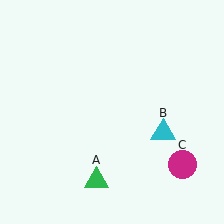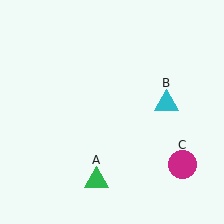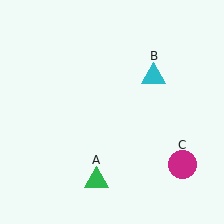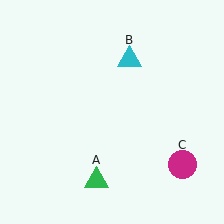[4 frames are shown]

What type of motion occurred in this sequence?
The cyan triangle (object B) rotated counterclockwise around the center of the scene.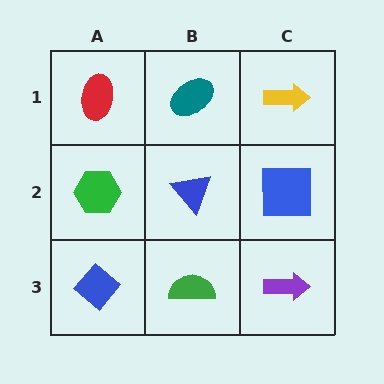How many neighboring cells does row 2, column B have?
4.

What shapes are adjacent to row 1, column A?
A green hexagon (row 2, column A), a teal ellipse (row 1, column B).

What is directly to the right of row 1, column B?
A yellow arrow.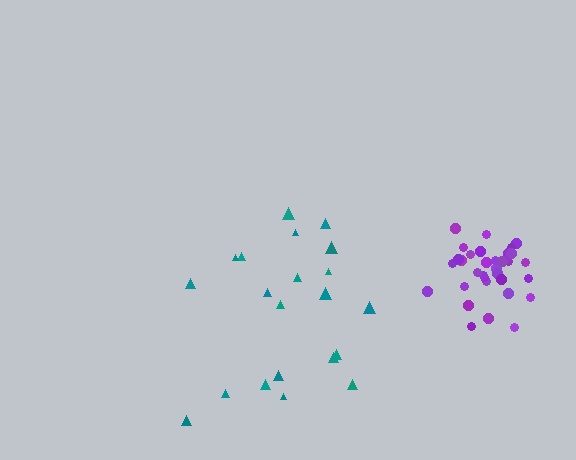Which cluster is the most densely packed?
Purple.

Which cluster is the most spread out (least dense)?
Teal.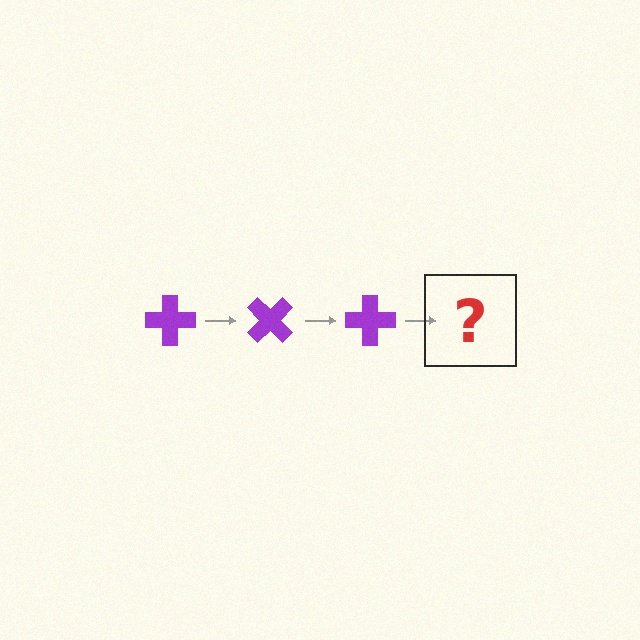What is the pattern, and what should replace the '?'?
The pattern is that the cross rotates 45 degrees each step. The '?' should be a purple cross rotated 135 degrees.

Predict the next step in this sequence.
The next step is a purple cross rotated 135 degrees.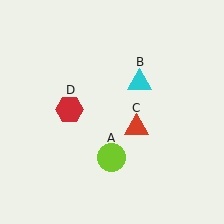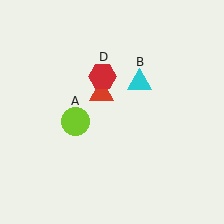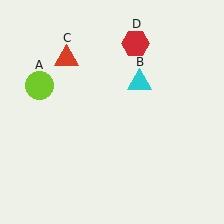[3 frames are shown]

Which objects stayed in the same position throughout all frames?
Cyan triangle (object B) remained stationary.